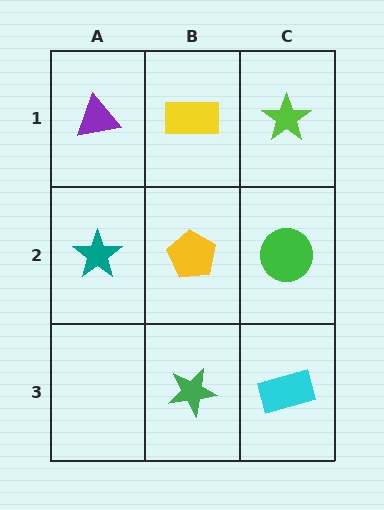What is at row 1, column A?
A purple triangle.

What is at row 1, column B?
A yellow rectangle.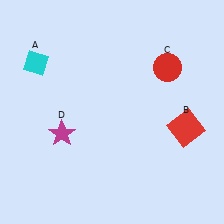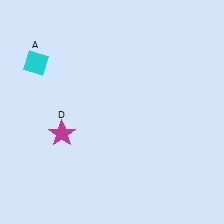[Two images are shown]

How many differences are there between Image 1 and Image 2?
There are 2 differences between the two images.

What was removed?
The red square (B), the red circle (C) were removed in Image 2.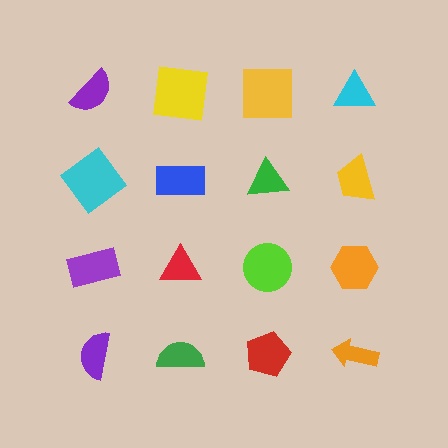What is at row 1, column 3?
A yellow square.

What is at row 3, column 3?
A lime circle.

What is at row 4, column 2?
A green semicircle.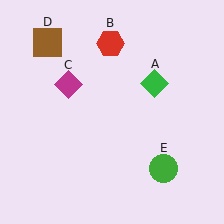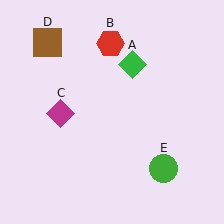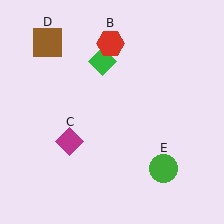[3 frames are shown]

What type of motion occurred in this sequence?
The green diamond (object A), magenta diamond (object C) rotated counterclockwise around the center of the scene.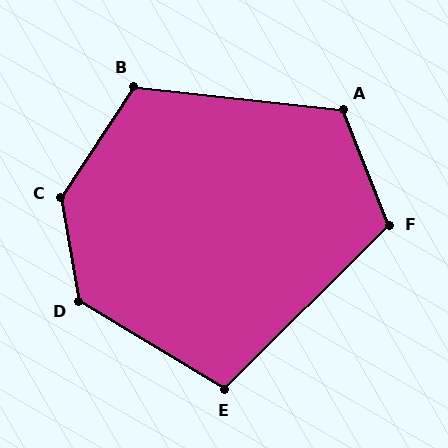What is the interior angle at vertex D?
Approximately 130 degrees (obtuse).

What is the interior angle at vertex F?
Approximately 113 degrees (obtuse).